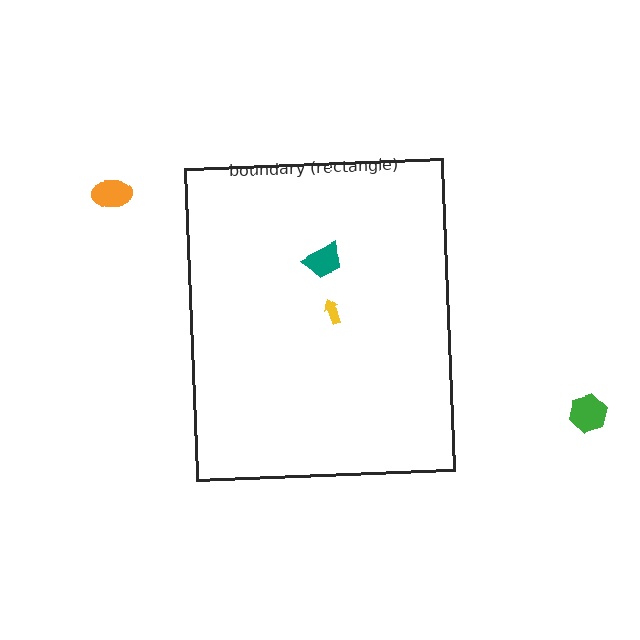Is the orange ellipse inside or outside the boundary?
Outside.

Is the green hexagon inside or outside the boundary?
Outside.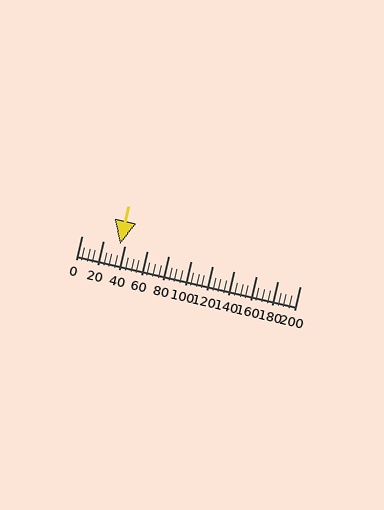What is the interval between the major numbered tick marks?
The major tick marks are spaced 20 units apart.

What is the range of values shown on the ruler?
The ruler shows values from 0 to 200.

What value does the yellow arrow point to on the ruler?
The yellow arrow points to approximately 35.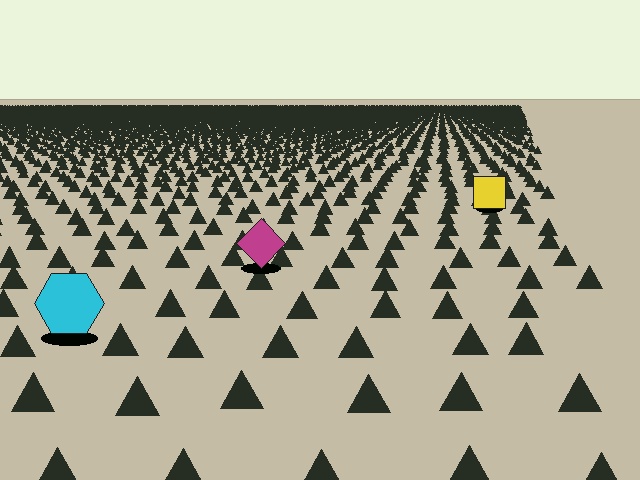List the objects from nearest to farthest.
From nearest to farthest: the cyan hexagon, the magenta diamond, the yellow square.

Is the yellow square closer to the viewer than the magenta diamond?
No. The magenta diamond is closer — you can tell from the texture gradient: the ground texture is coarser near it.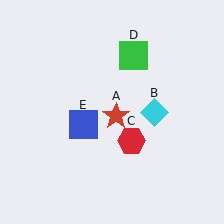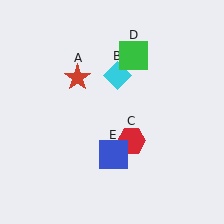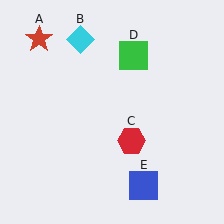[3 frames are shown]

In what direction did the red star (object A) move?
The red star (object A) moved up and to the left.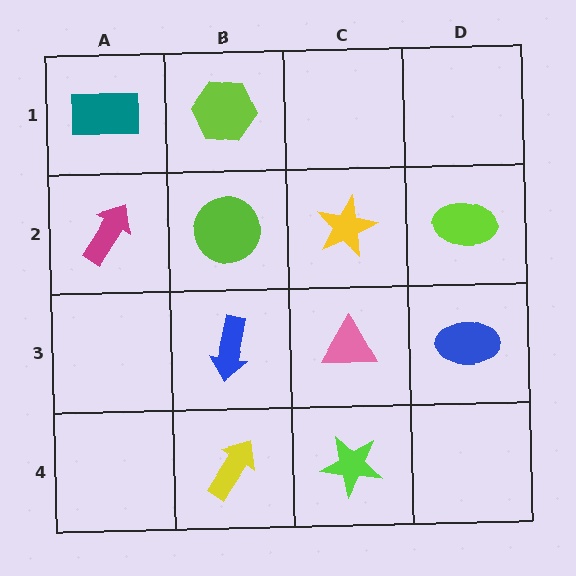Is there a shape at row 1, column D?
No, that cell is empty.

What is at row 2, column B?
A lime circle.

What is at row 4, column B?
A yellow arrow.